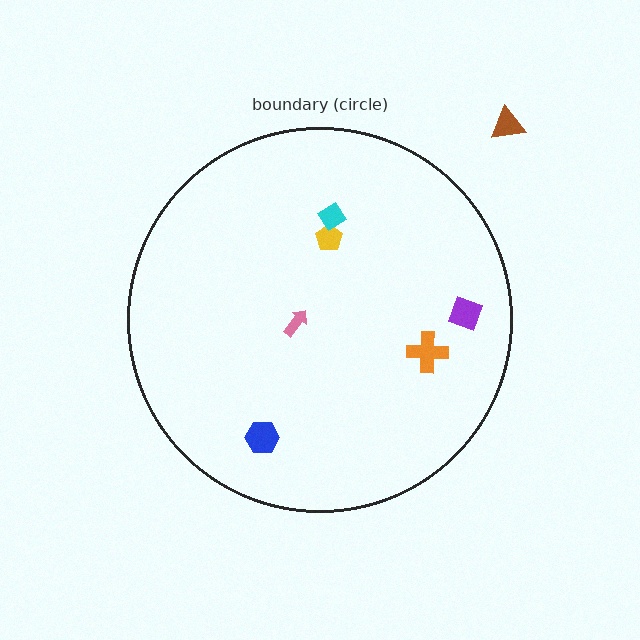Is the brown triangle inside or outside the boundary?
Outside.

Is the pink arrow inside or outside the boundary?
Inside.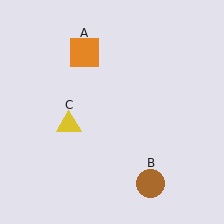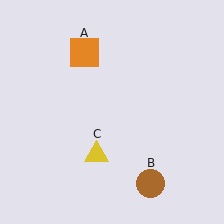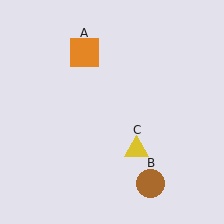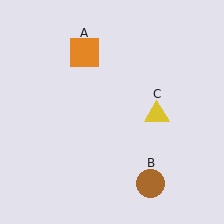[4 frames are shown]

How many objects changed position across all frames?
1 object changed position: yellow triangle (object C).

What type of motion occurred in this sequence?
The yellow triangle (object C) rotated counterclockwise around the center of the scene.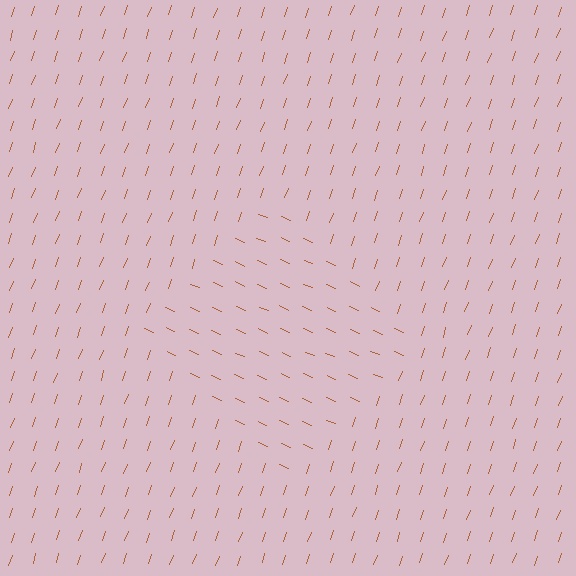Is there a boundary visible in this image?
Yes, there is a texture boundary formed by a change in line orientation.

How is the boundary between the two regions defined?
The boundary is defined purely by a change in line orientation (approximately 86 degrees difference). All lines are the same color and thickness.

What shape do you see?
I see a diamond.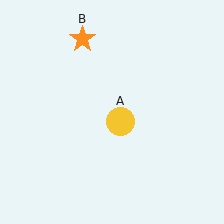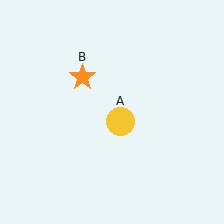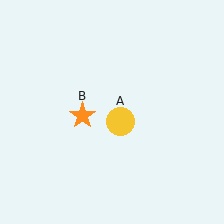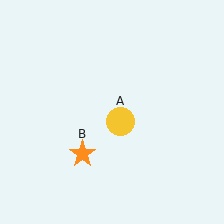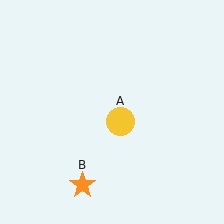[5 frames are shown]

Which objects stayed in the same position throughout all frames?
Yellow circle (object A) remained stationary.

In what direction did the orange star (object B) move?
The orange star (object B) moved down.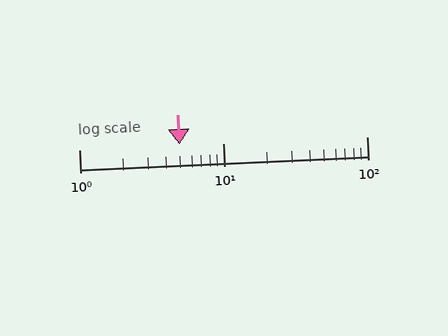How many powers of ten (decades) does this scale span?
The scale spans 2 decades, from 1 to 100.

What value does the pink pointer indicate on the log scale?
The pointer indicates approximately 5.